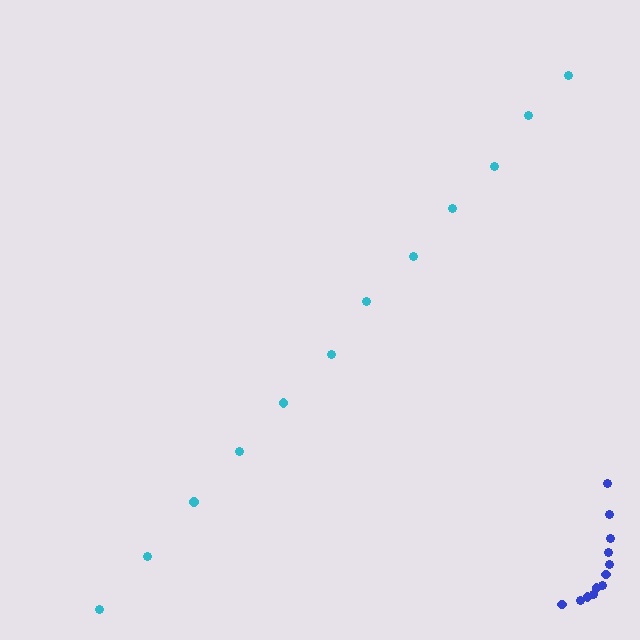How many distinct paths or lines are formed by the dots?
There are 2 distinct paths.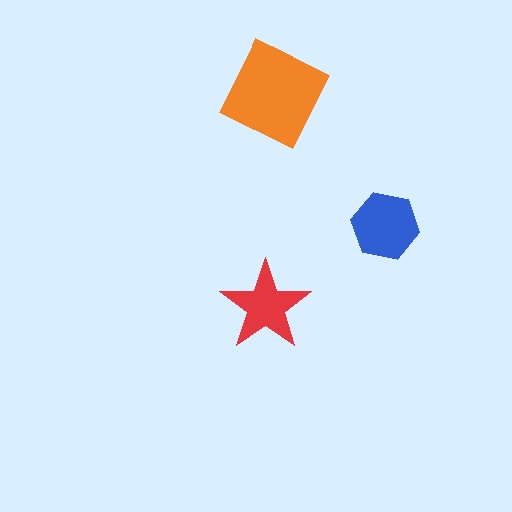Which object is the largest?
The orange diamond.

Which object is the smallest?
The red star.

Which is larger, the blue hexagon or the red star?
The blue hexagon.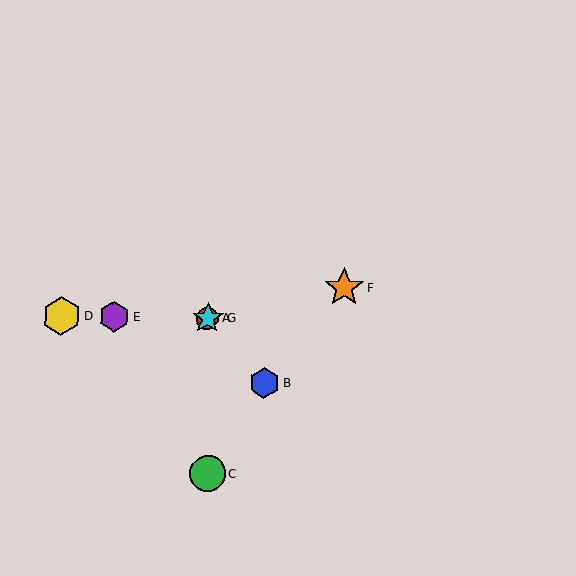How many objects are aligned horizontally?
4 objects (A, D, E, G) are aligned horizontally.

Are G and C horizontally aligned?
No, G is at y≈318 and C is at y≈473.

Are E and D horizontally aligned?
Yes, both are at y≈317.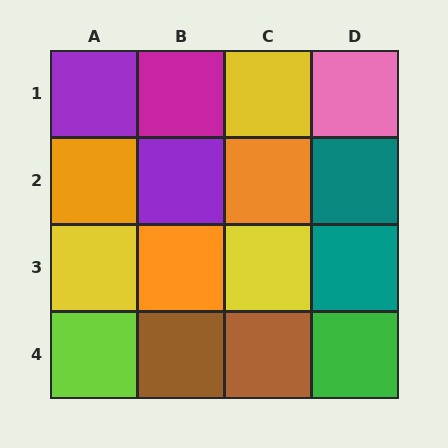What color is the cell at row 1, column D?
Pink.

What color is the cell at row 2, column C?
Orange.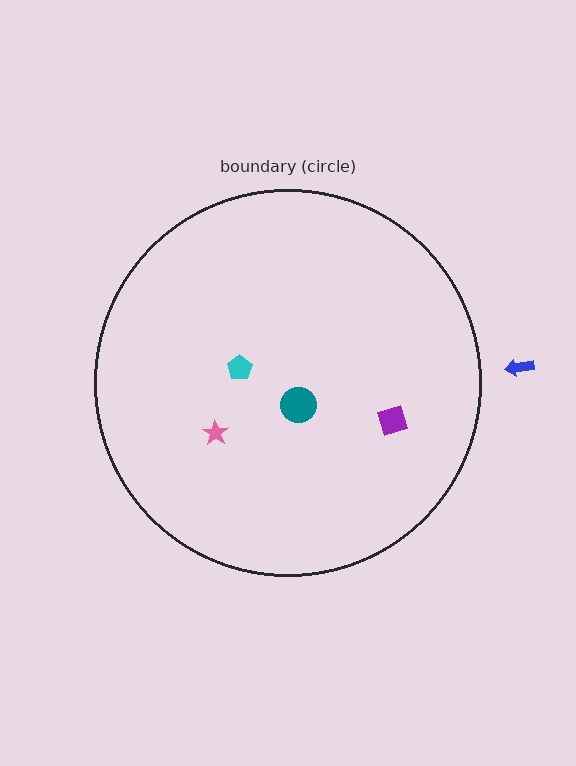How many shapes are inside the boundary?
4 inside, 1 outside.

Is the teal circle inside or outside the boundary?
Inside.